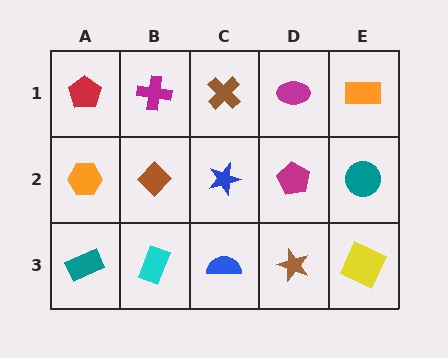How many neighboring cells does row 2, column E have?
3.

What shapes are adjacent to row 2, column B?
A magenta cross (row 1, column B), a cyan rectangle (row 3, column B), an orange hexagon (row 2, column A), a blue star (row 2, column C).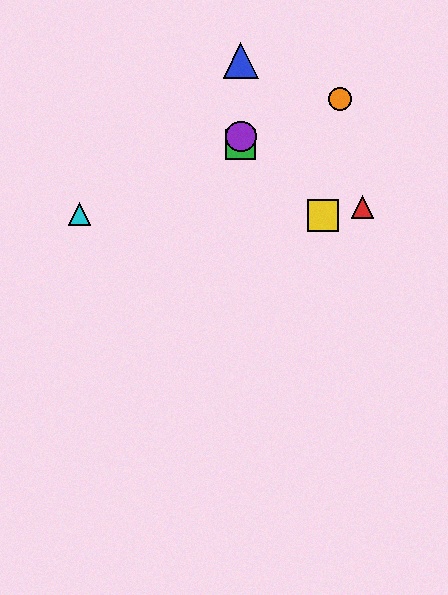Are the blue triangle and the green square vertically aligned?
Yes, both are at x≈241.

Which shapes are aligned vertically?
The blue triangle, the green square, the purple circle are aligned vertically.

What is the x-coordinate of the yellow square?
The yellow square is at x≈323.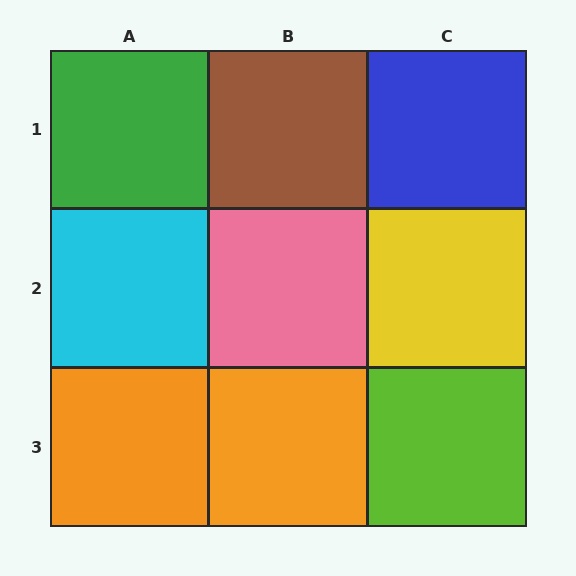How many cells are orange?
2 cells are orange.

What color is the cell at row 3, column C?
Lime.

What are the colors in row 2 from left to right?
Cyan, pink, yellow.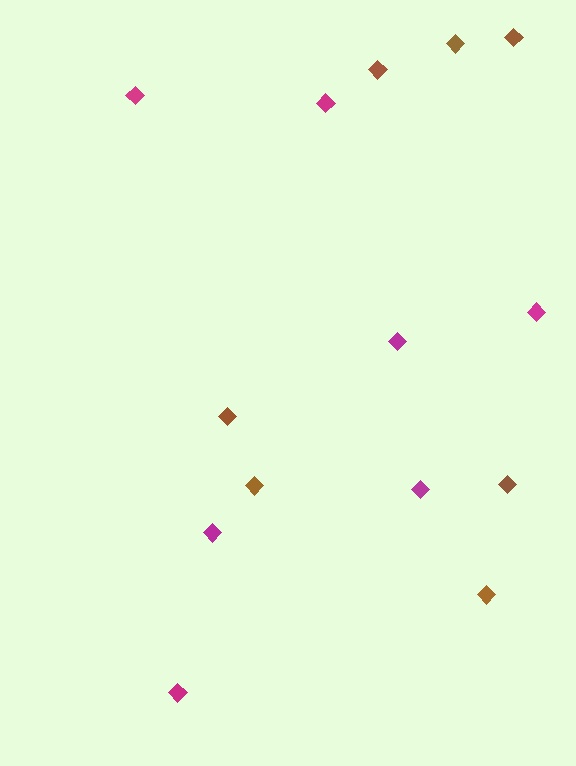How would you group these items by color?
There are 2 groups: one group of brown diamonds (7) and one group of magenta diamonds (7).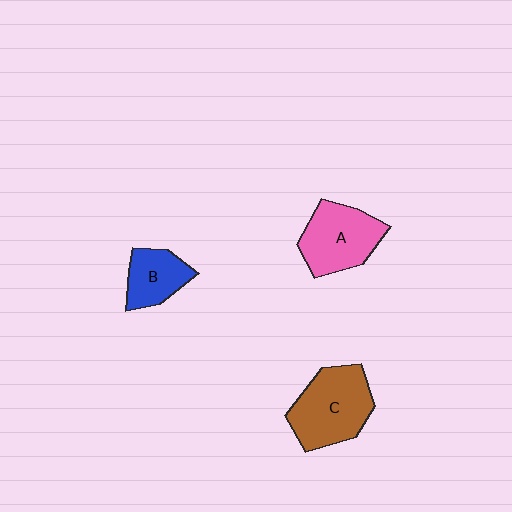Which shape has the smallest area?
Shape B (blue).